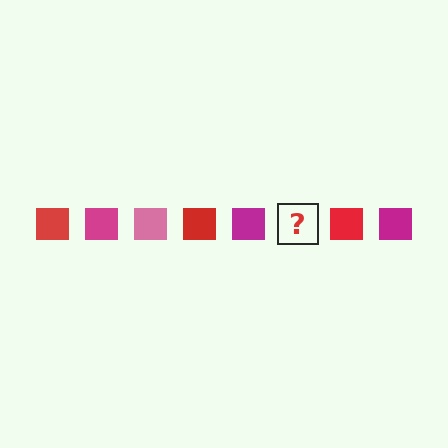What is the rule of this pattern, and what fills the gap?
The rule is that the pattern cycles through red, magenta, pink squares. The gap should be filled with a pink square.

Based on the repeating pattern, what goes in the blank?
The blank should be a pink square.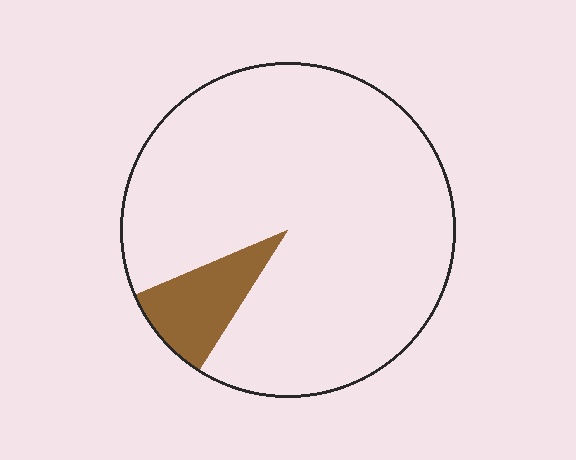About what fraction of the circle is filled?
About one tenth (1/10).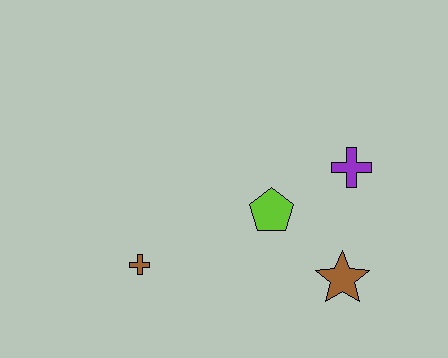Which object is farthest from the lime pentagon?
The brown cross is farthest from the lime pentagon.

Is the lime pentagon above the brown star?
Yes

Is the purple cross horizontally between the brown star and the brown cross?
No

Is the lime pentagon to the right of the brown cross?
Yes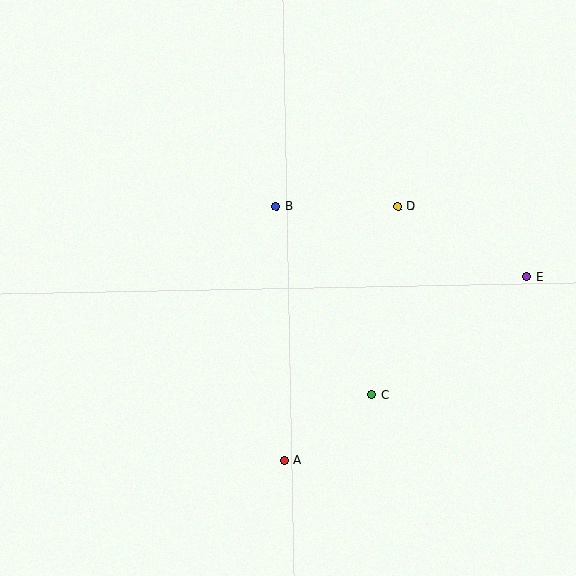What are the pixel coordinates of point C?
Point C is at (372, 395).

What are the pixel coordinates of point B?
Point B is at (276, 206).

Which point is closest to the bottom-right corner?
Point C is closest to the bottom-right corner.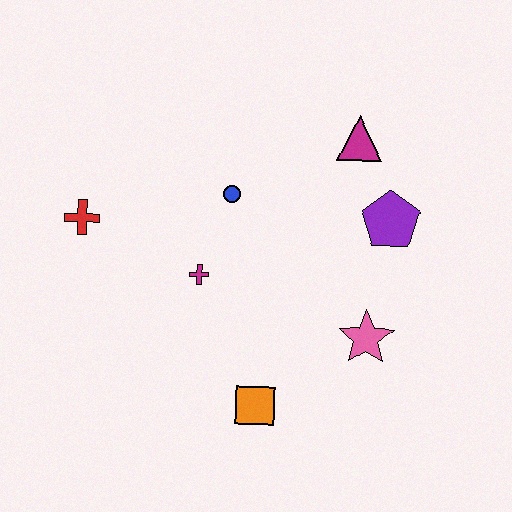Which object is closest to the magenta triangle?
The purple pentagon is closest to the magenta triangle.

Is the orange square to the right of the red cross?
Yes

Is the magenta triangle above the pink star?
Yes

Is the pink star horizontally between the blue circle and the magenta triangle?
No